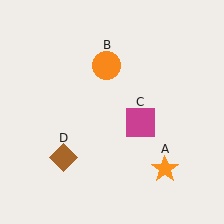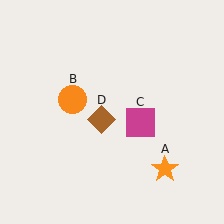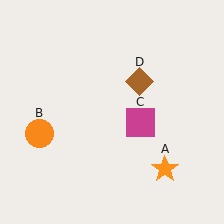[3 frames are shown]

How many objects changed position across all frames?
2 objects changed position: orange circle (object B), brown diamond (object D).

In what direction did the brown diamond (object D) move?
The brown diamond (object D) moved up and to the right.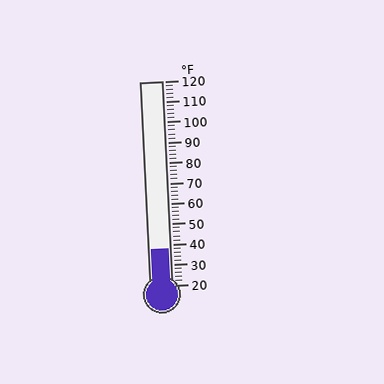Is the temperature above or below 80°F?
The temperature is below 80°F.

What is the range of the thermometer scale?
The thermometer scale ranges from 20°F to 120°F.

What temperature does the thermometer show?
The thermometer shows approximately 38°F.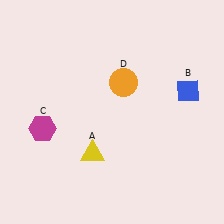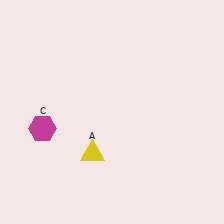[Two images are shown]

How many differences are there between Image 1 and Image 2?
There are 2 differences between the two images.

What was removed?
The blue diamond (B), the orange circle (D) were removed in Image 2.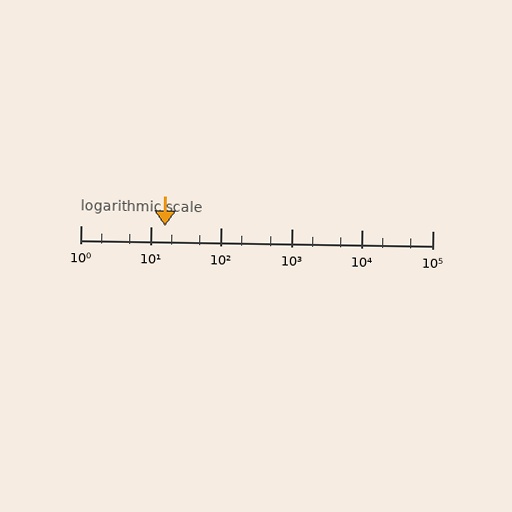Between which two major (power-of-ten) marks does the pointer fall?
The pointer is between 10 and 100.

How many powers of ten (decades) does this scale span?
The scale spans 5 decades, from 1 to 100000.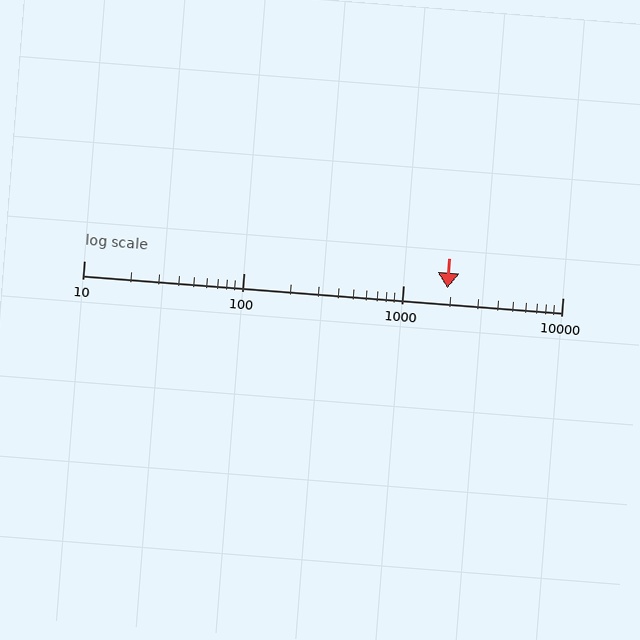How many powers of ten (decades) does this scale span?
The scale spans 3 decades, from 10 to 10000.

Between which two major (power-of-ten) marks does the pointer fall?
The pointer is between 1000 and 10000.